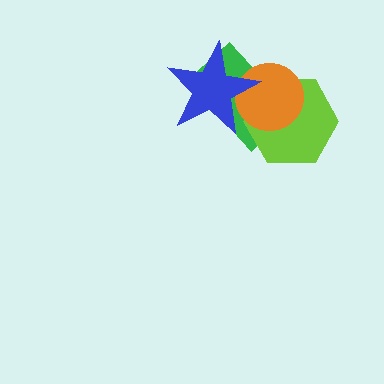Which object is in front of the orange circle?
The blue star is in front of the orange circle.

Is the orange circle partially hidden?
Yes, it is partially covered by another shape.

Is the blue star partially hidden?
No, no other shape covers it.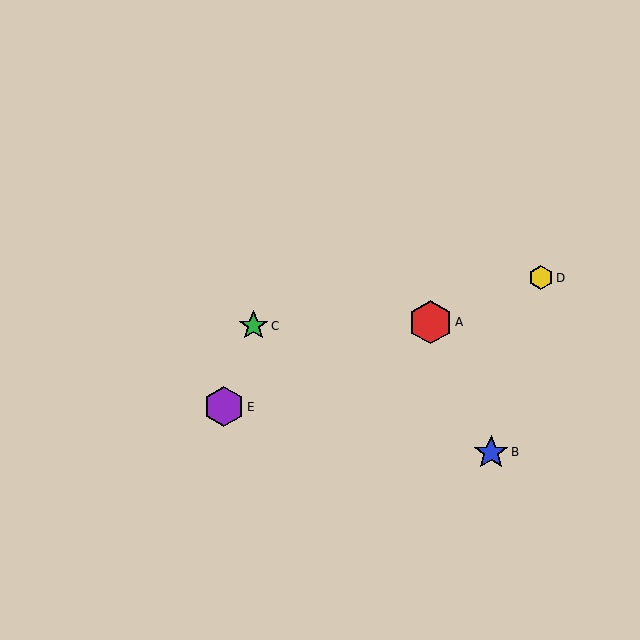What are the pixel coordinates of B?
Object B is at (491, 452).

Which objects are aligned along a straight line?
Objects A, D, E are aligned along a straight line.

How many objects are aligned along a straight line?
3 objects (A, D, E) are aligned along a straight line.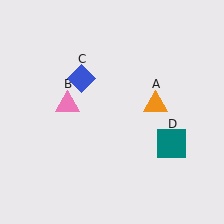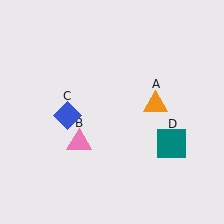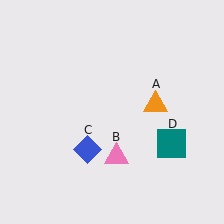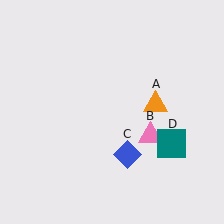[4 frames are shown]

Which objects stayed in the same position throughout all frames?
Orange triangle (object A) and teal square (object D) remained stationary.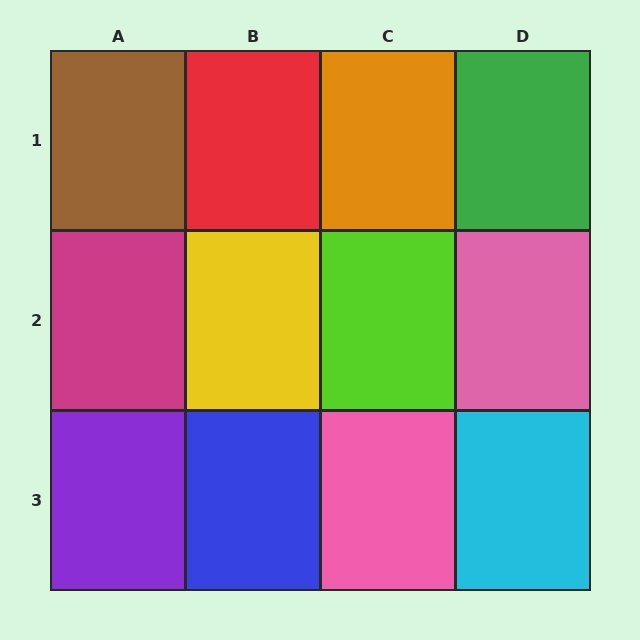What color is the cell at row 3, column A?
Purple.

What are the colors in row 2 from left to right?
Magenta, yellow, lime, pink.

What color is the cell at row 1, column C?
Orange.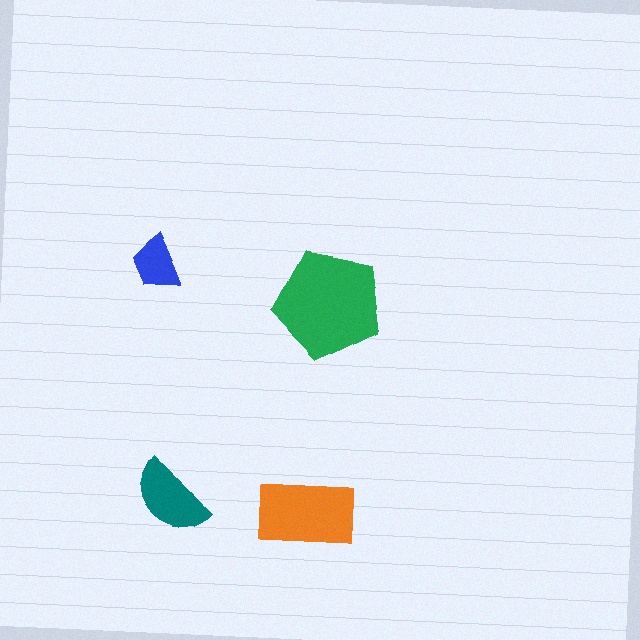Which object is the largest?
The green pentagon.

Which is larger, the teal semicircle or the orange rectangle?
The orange rectangle.